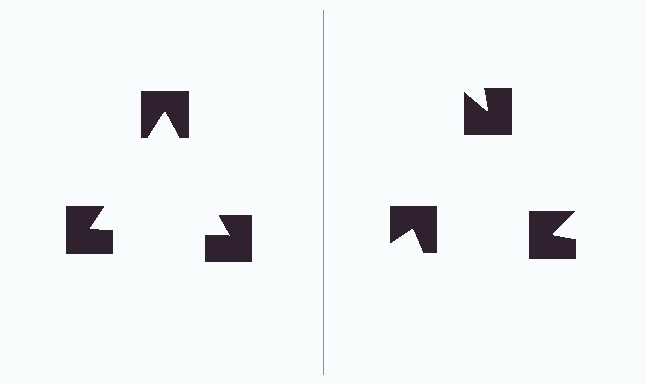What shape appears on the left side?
An illusory triangle.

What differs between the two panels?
The notched squares are positioned identically on both sides; only the wedge orientations differ. On the left they align to a triangle; on the right they are misaligned.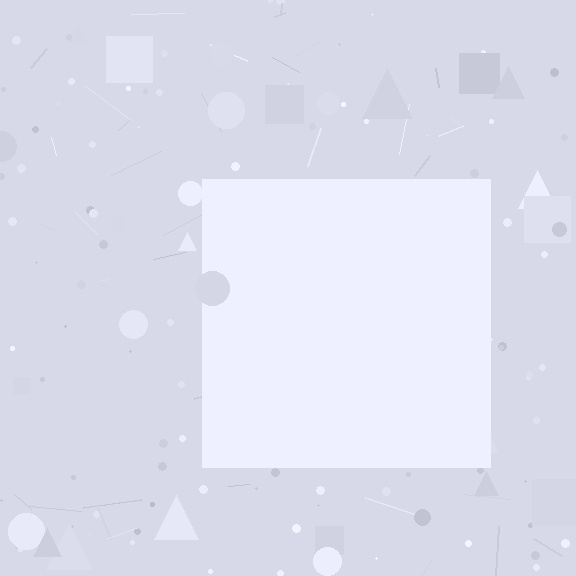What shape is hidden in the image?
A square is hidden in the image.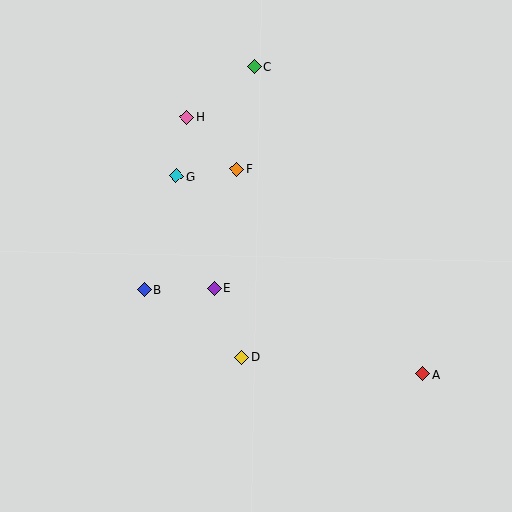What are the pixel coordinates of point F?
Point F is at (237, 169).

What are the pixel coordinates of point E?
Point E is at (215, 288).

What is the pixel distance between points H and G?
The distance between H and G is 60 pixels.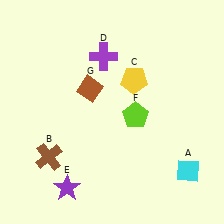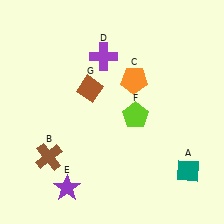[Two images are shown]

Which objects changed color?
A changed from cyan to teal. C changed from yellow to orange.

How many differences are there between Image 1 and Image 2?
There are 2 differences between the two images.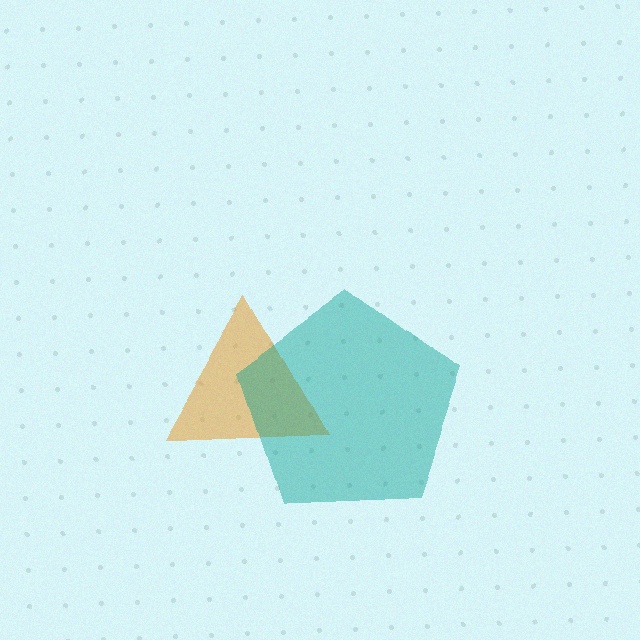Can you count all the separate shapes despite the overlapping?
Yes, there are 2 separate shapes.